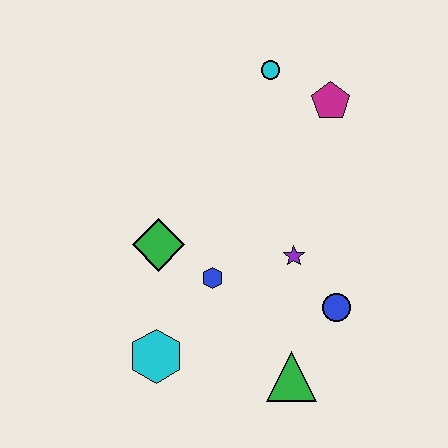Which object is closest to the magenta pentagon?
The cyan circle is closest to the magenta pentagon.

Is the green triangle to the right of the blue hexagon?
Yes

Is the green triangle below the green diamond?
Yes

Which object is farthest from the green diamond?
The magenta pentagon is farthest from the green diamond.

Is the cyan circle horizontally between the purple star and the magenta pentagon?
No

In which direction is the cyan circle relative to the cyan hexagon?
The cyan circle is above the cyan hexagon.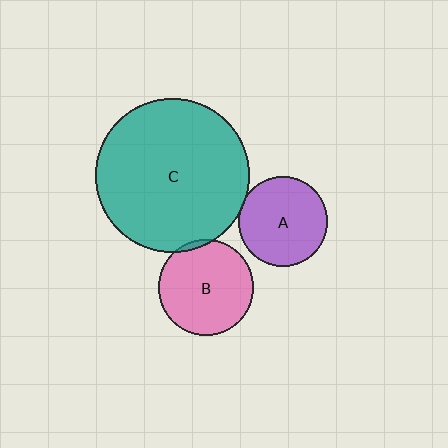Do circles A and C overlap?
Yes.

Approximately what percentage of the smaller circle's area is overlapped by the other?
Approximately 5%.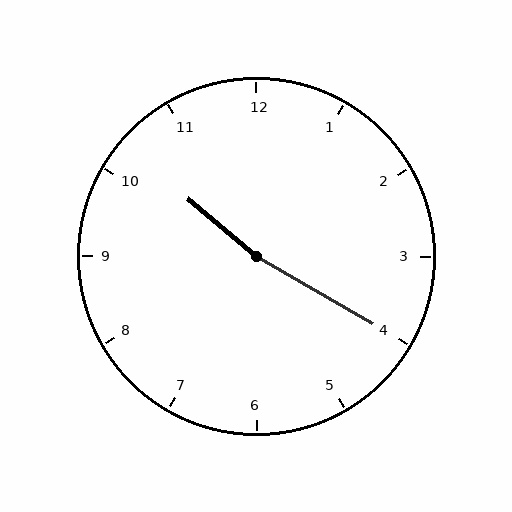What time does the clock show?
10:20.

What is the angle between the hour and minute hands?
Approximately 170 degrees.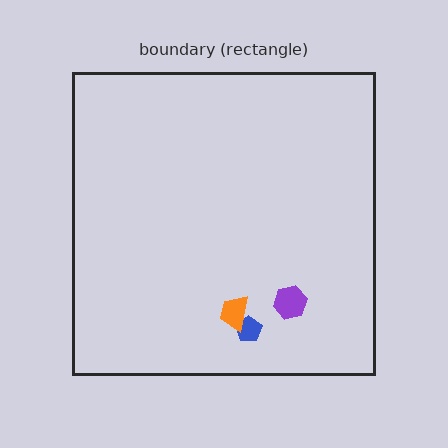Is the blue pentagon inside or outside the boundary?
Inside.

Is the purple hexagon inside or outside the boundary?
Inside.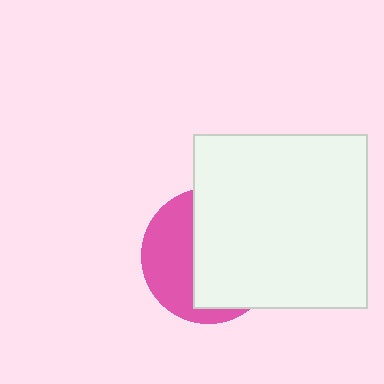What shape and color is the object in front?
The object in front is a white square.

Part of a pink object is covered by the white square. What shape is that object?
It is a circle.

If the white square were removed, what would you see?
You would see the complete pink circle.